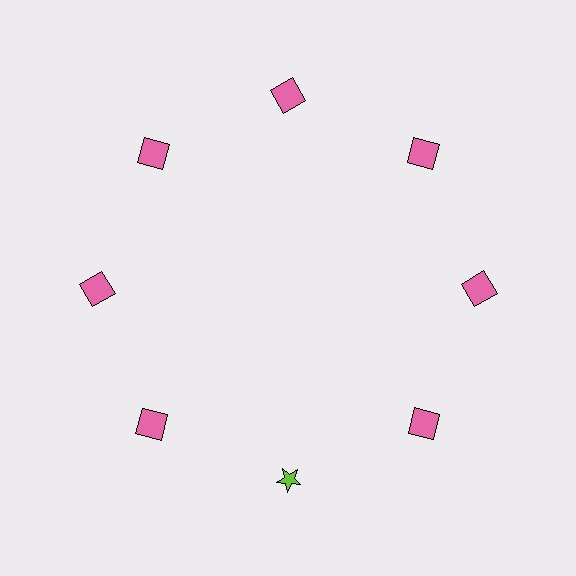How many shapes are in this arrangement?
There are 8 shapes arranged in a ring pattern.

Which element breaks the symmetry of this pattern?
The lime star at roughly the 6 o'clock position breaks the symmetry. All other shapes are pink squares.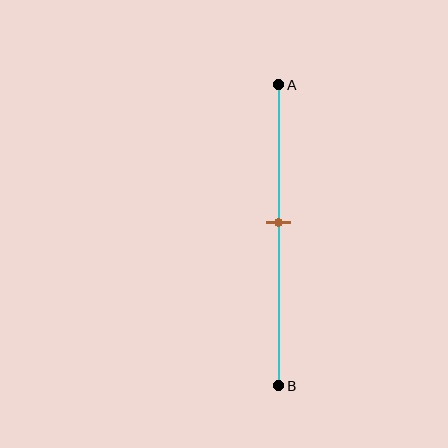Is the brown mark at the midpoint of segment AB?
No, the mark is at about 45% from A, not at the 50% midpoint.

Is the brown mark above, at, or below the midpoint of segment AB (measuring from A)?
The brown mark is above the midpoint of segment AB.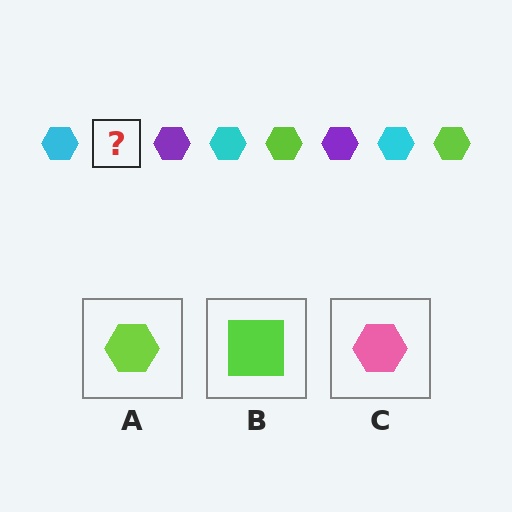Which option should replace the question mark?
Option A.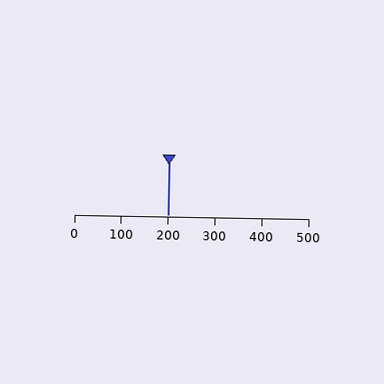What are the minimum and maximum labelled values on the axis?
The axis runs from 0 to 500.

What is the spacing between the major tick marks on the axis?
The major ticks are spaced 100 apart.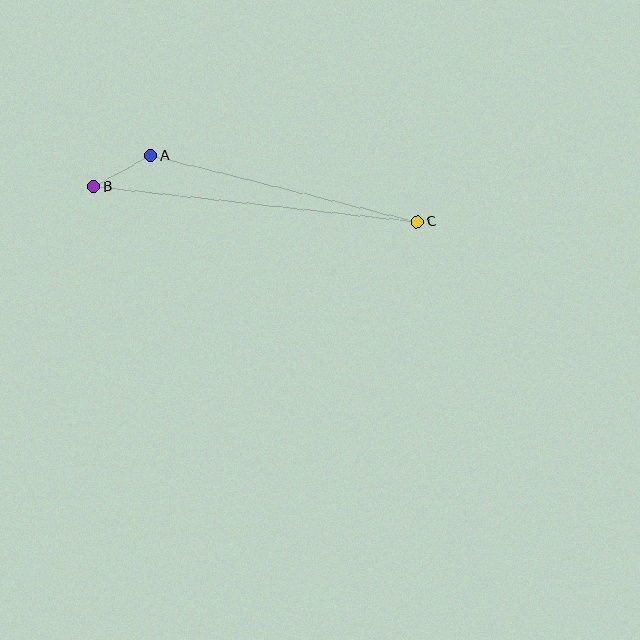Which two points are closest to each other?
Points A and B are closest to each other.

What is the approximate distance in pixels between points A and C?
The distance between A and C is approximately 274 pixels.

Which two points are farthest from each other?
Points B and C are farthest from each other.